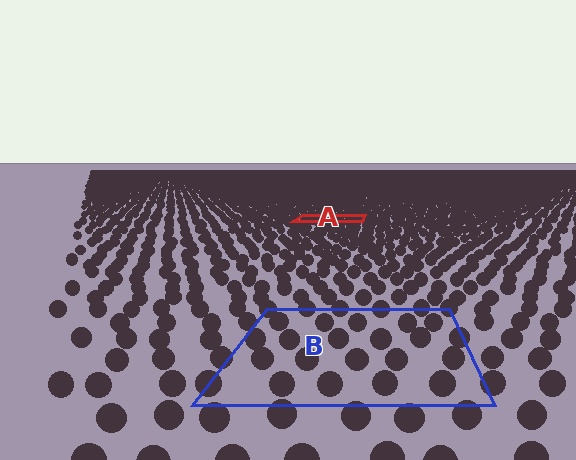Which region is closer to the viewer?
Region B is closer. The texture elements there are larger and more spread out.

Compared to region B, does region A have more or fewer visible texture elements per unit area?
Region A has more texture elements per unit area — they are packed more densely because it is farther away.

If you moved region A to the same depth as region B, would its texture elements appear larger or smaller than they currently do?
They would appear larger. At a closer depth, the same texture elements are projected at a bigger on-screen size.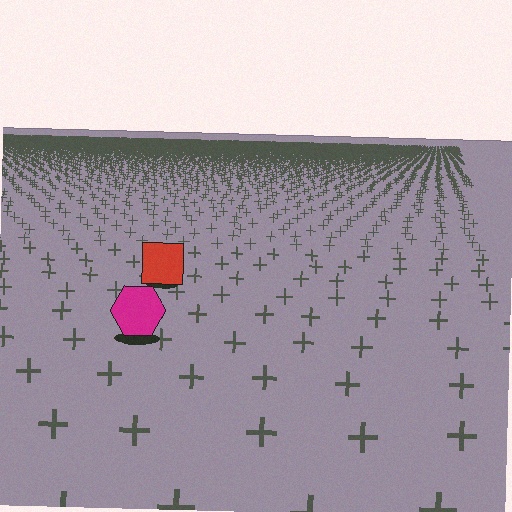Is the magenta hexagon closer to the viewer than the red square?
Yes. The magenta hexagon is closer — you can tell from the texture gradient: the ground texture is coarser near it.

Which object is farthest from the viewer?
The red square is farthest from the viewer. It appears smaller and the ground texture around it is denser.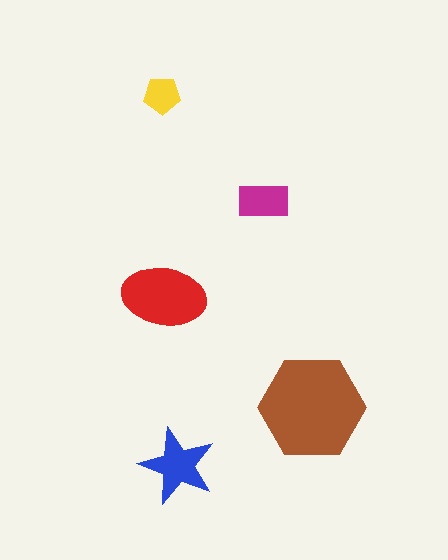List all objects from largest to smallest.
The brown hexagon, the red ellipse, the blue star, the magenta rectangle, the yellow pentagon.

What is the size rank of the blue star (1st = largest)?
3rd.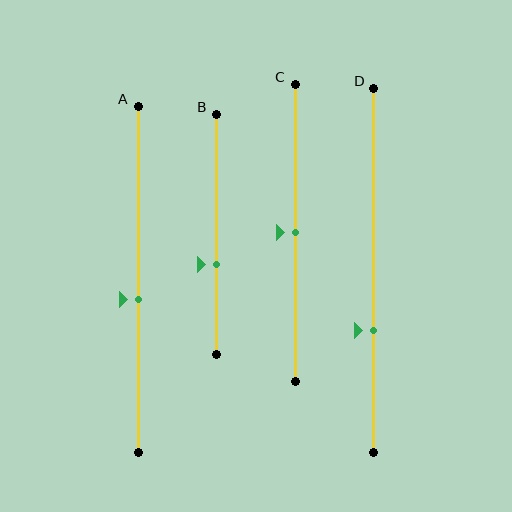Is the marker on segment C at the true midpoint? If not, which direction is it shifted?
Yes, the marker on segment C is at the true midpoint.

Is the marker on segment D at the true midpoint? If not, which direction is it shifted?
No, the marker on segment D is shifted downward by about 17% of the segment length.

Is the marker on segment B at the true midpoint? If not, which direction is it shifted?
No, the marker on segment B is shifted downward by about 13% of the segment length.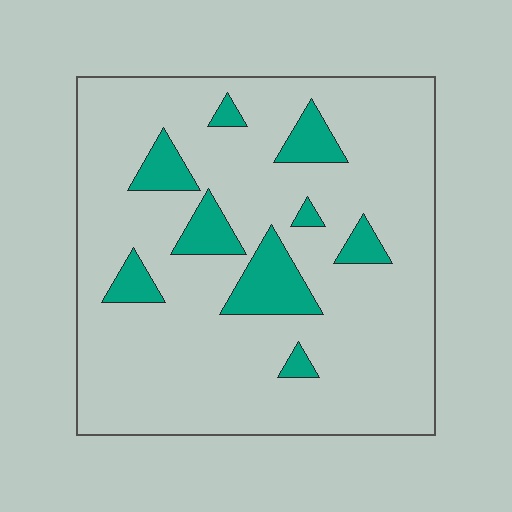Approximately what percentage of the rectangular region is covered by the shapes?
Approximately 15%.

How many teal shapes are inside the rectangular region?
9.